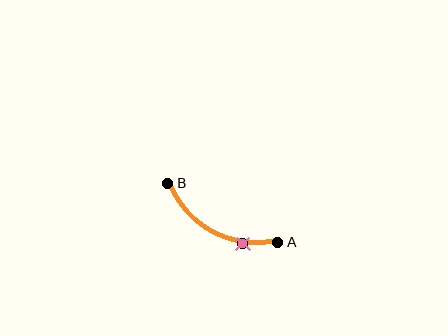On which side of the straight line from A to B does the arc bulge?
The arc bulges below the straight line connecting A and B.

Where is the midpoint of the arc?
The arc midpoint is the point on the curve farthest from the straight line joining A and B. It sits below that line.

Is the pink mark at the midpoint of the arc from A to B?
No. The pink mark lies on the arc but is closer to endpoint A. The arc midpoint would be at the point on the curve equidistant along the arc from both A and B.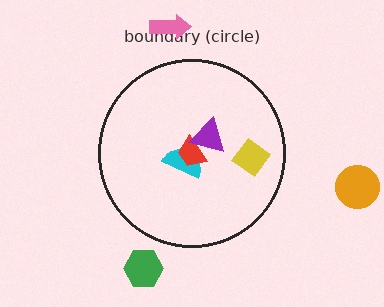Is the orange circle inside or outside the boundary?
Outside.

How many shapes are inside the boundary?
4 inside, 3 outside.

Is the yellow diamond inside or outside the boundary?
Inside.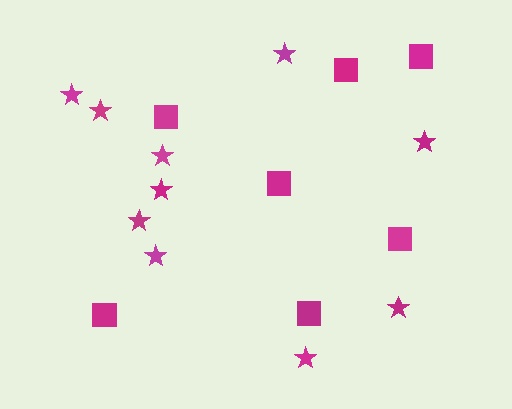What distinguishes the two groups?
There are 2 groups: one group of squares (7) and one group of stars (10).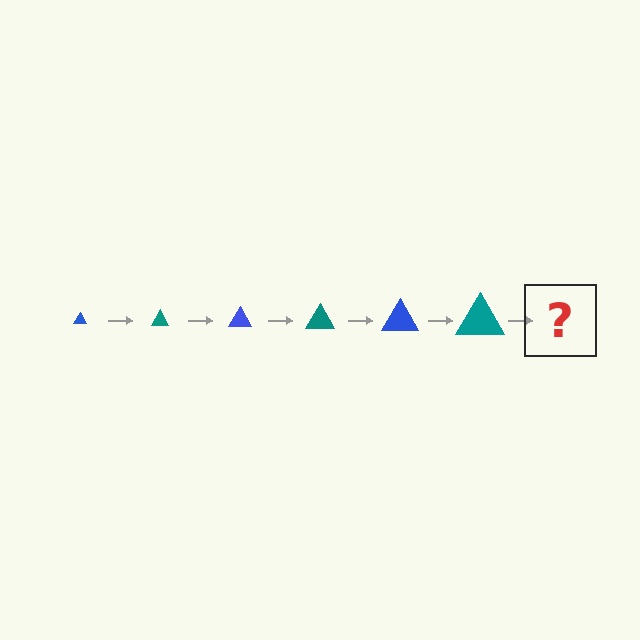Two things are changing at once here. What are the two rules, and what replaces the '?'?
The two rules are that the triangle grows larger each step and the color cycles through blue and teal. The '?' should be a blue triangle, larger than the previous one.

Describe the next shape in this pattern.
It should be a blue triangle, larger than the previous one.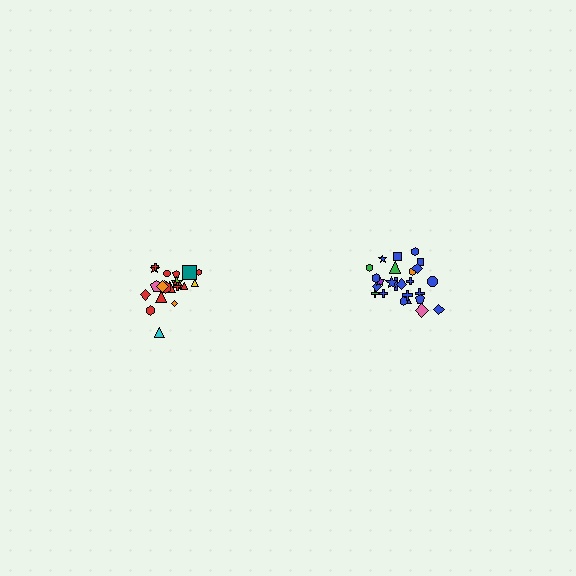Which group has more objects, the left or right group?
The right group.